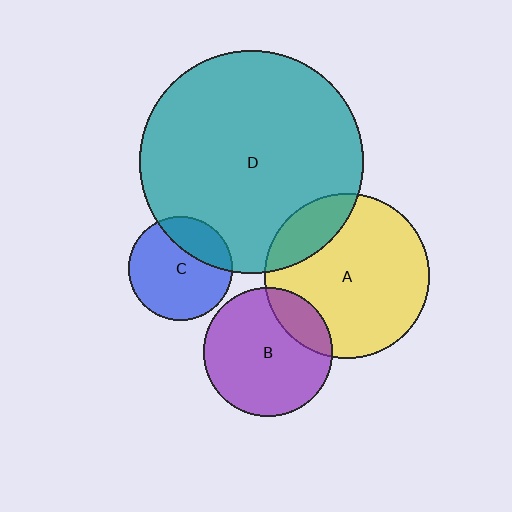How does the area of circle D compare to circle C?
Approximately 4.6 times.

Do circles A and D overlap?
Yes.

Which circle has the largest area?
Circle D (teal).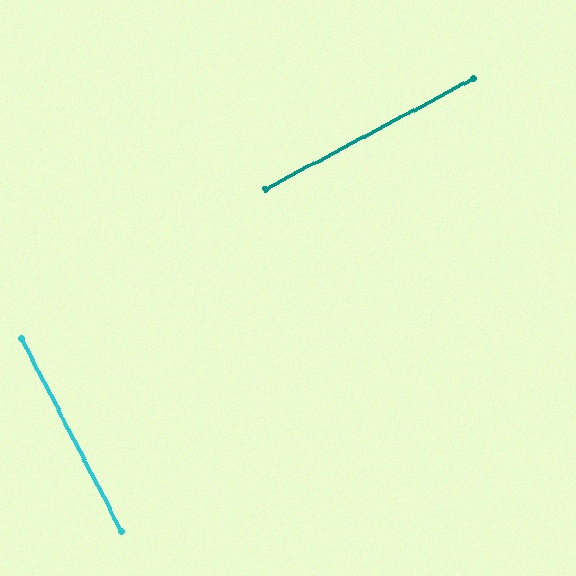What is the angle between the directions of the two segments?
Approximately 89 degrees.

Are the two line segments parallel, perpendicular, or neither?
Perpendicular — they meet at approximately 89°.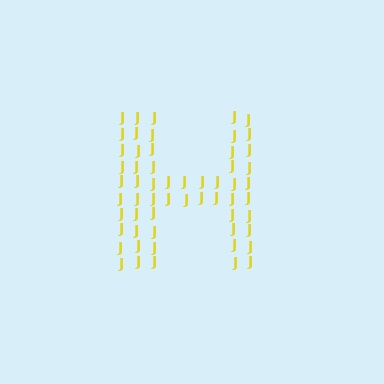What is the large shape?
The large shape is the letter H.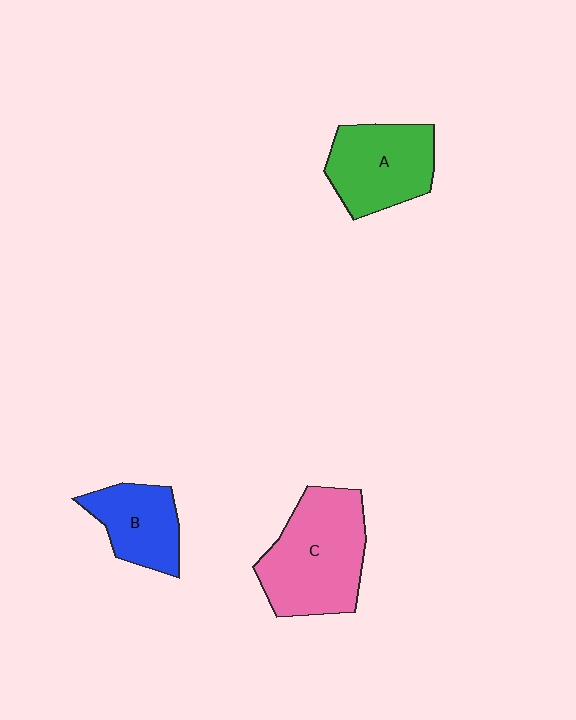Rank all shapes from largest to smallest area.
From largest to smallest: C (pink), A (green), B (blue).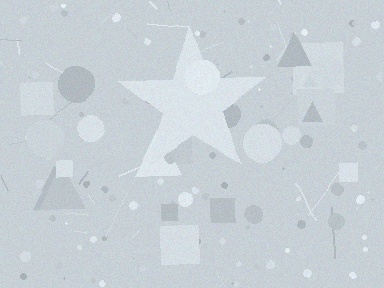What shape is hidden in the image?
A star is hidden in the image.